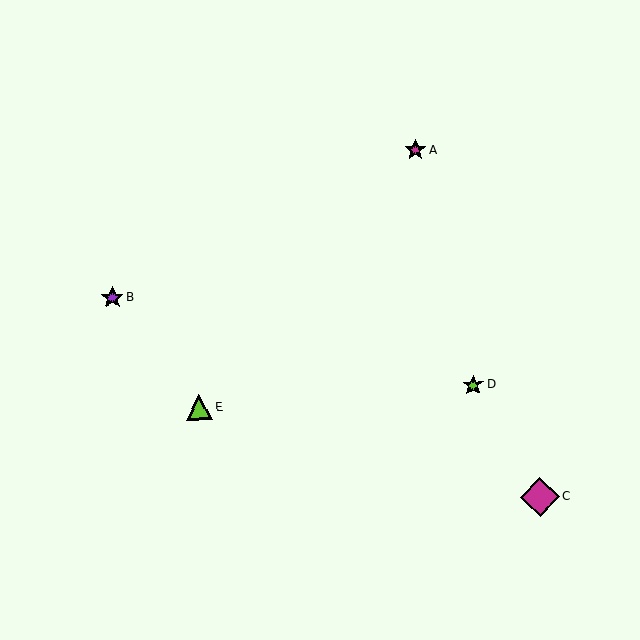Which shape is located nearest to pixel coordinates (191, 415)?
The lime triangle (labeled E) at (199, 407) is nearest to that location.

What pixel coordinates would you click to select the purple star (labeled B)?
Click at (113, 298) to select the purple star B.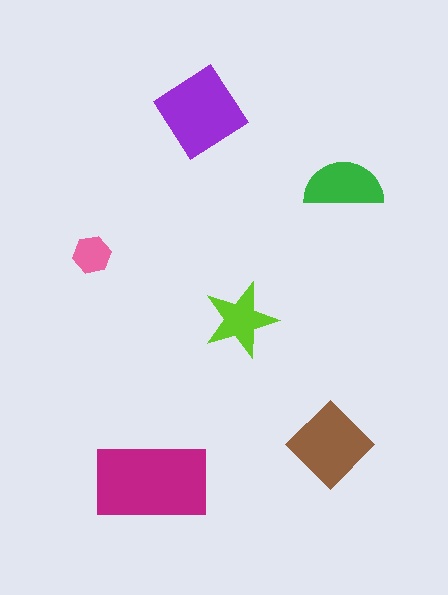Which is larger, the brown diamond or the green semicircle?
The brown diamond.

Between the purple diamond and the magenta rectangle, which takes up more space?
The magenta rectangle.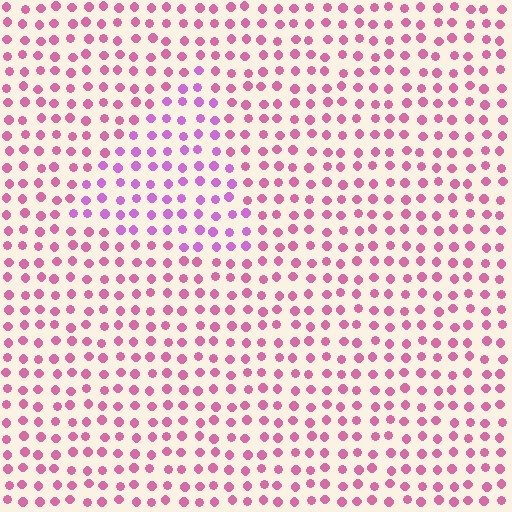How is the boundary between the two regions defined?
The boundary is defined purely by a slight shift in hue (about 33 degrees). Spacing, size, and orientation are identical on both sides.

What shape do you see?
I see a triangle.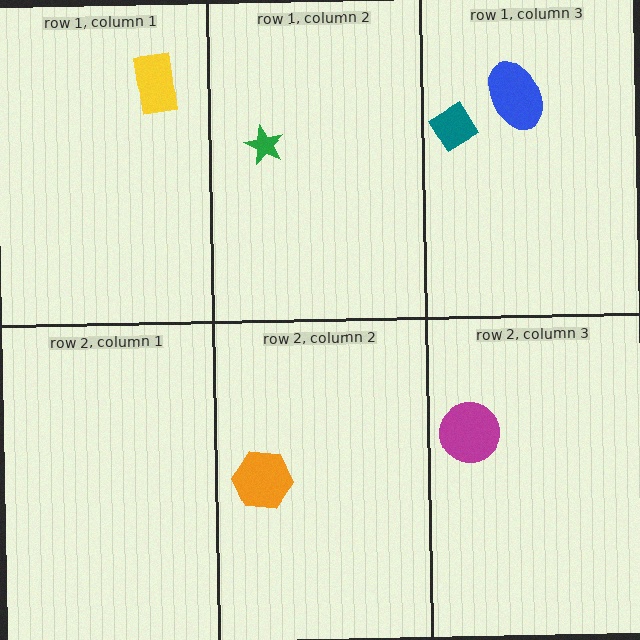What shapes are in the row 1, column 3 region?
The teal diamond, the blue ellipse.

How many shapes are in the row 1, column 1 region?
1.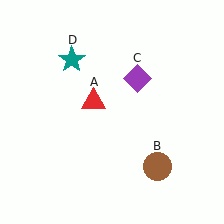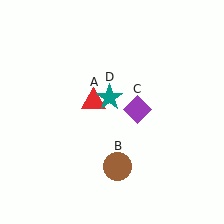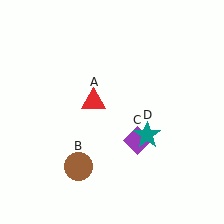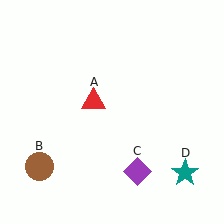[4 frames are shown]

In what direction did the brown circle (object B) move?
The brown circle (object B) moved left.